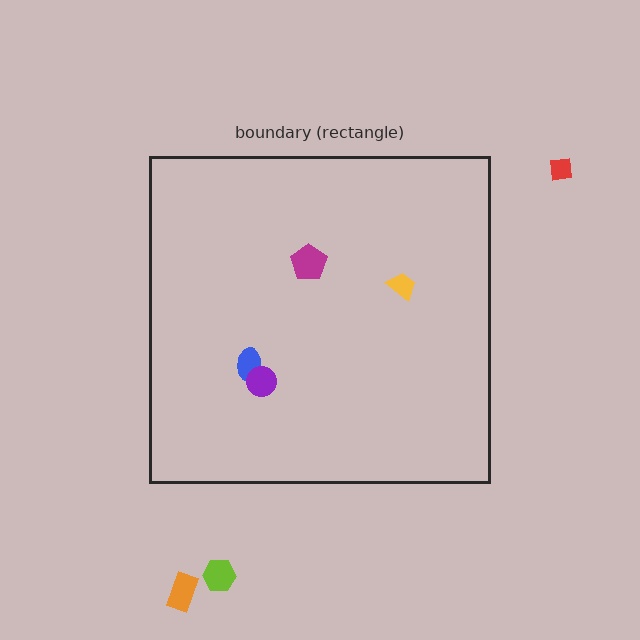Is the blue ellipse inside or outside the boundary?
Inside.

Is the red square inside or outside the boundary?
Outside.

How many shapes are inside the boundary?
4 inside, 3 outside.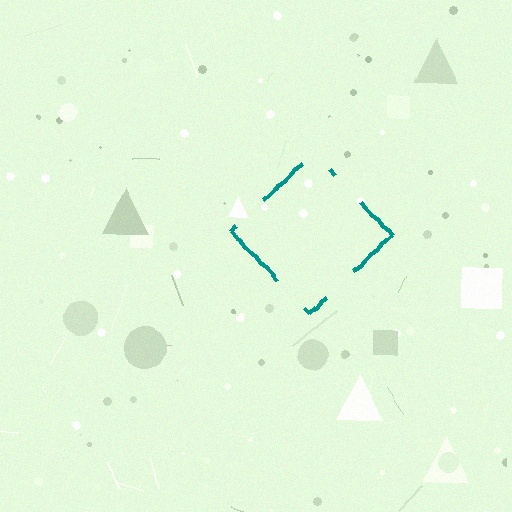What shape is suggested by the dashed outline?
The dashed outline suggests a diamond.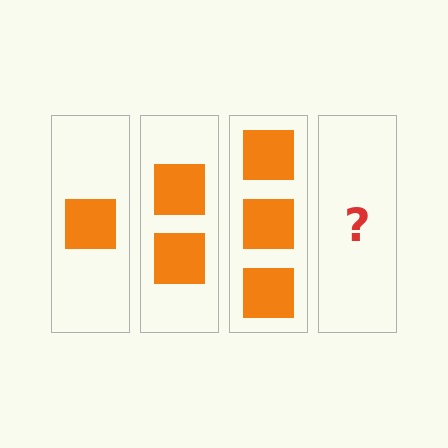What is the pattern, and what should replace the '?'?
The pattern is that each step adds one more square. The '?' should be 4 squares.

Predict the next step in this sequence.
The next step is 4 squares.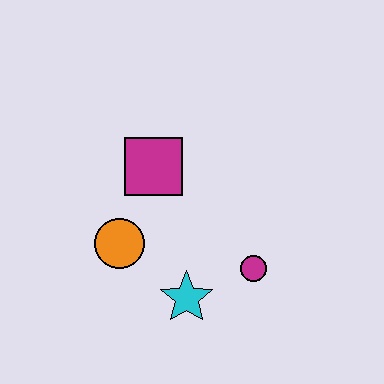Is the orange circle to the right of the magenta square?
No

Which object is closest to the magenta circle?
The cyan star is closest to the magenta circle.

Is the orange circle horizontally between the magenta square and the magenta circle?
No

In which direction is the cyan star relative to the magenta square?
The cyan star is below the magenta square.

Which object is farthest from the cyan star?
The magenta square is farthest from the cyan star.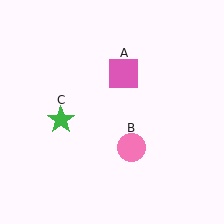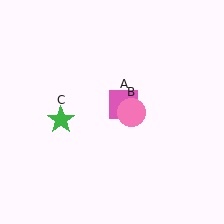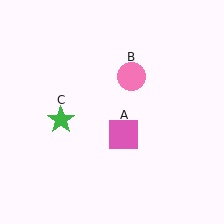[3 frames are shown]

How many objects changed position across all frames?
2 objects changed position: pink square (object A), pink circle (object B).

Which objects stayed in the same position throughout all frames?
Green star (object C) remained stationary.